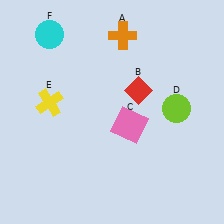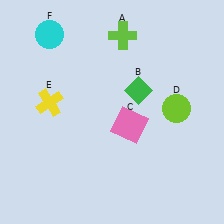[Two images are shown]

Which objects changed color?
A changed from orange to lime. B changed from red to green.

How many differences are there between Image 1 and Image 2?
There are 2 differences between the two images.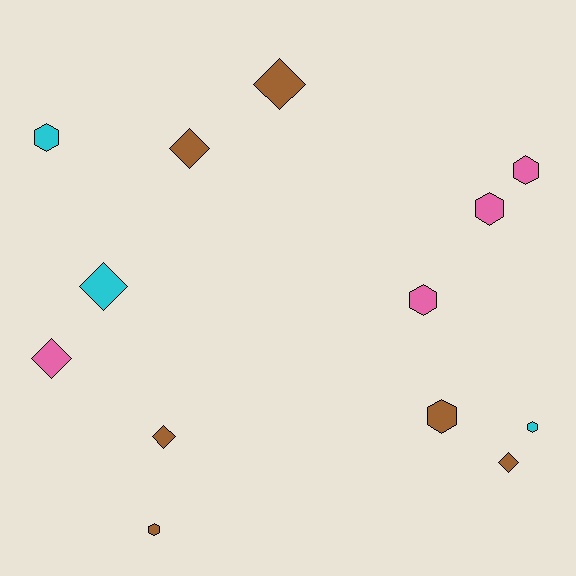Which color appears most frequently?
Brown, with 6 objects.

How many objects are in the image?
There are 13 objects.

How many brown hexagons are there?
There are 2 brown hexagons.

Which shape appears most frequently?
Hexagon, with 7 objects.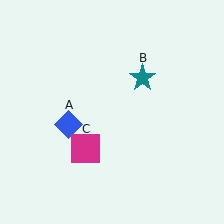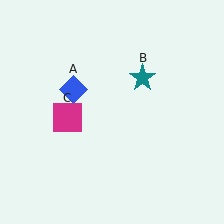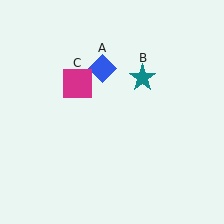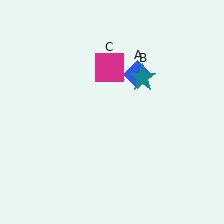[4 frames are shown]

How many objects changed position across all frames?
2 objects changed position: blue diamond (object A), magenta square (object C).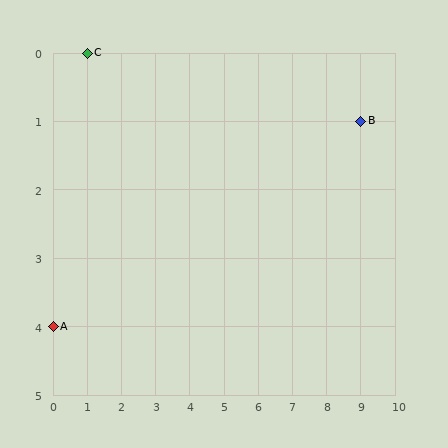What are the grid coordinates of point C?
Point C is at grid coordinates (1, 0).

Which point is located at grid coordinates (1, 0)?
Point C is at (1, 0).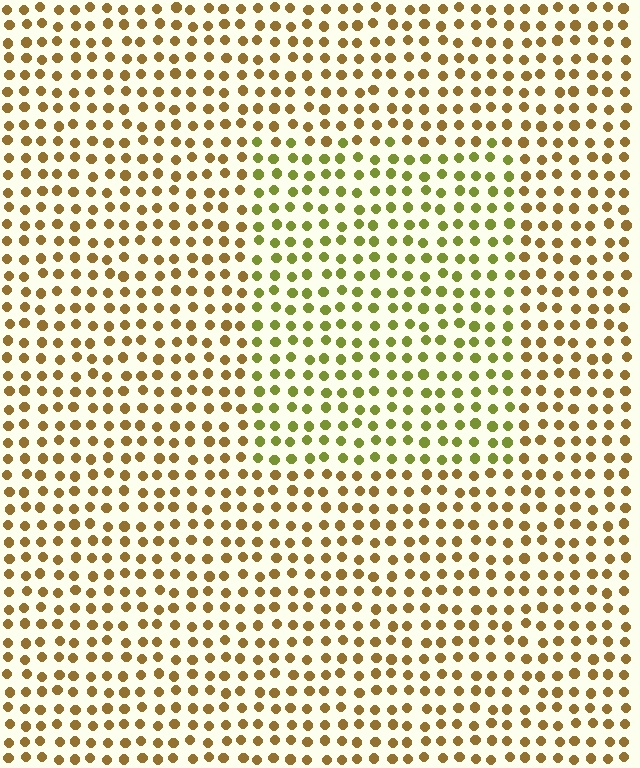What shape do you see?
I see a rectangle.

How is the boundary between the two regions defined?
The boundary is defined purely by a slight shift in hue (about 37 degrees). Spacing, size, and orientation are identical on both sides.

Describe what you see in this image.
The image is filled with small brown elements in a uniform arrangement. A rectangle-shaped region is visible where the elements are tinted to a slightly different hue, forming a subtle color boundary.